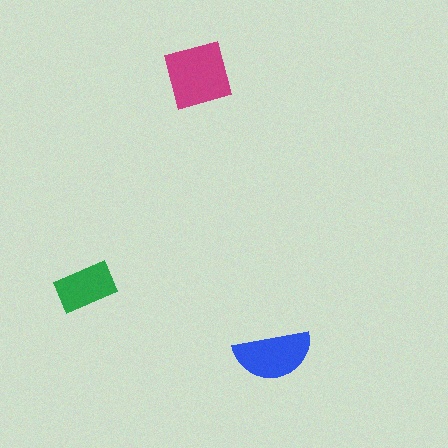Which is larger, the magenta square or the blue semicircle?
The magenta square.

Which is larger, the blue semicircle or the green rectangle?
The blue semicircle.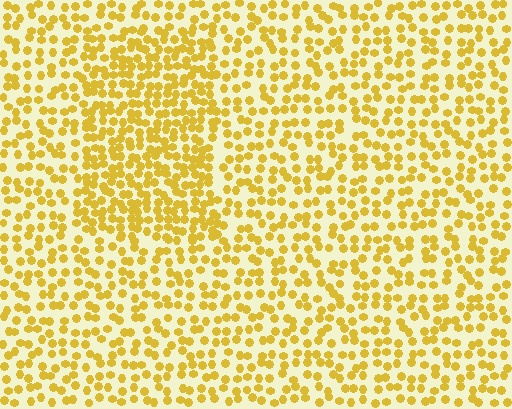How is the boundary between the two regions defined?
The boundary is defined by a change in element density (approximately 1.7x ratio). All elements are the same color, size, and shape.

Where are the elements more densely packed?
The elements are more densely packed inside the rectangle boundary.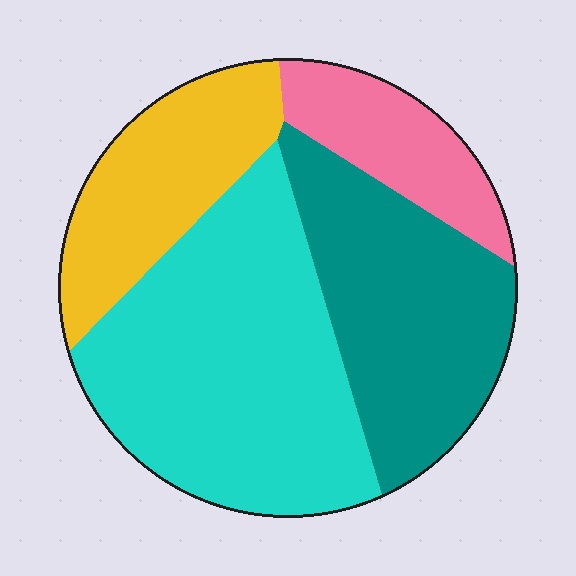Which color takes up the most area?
Cyan, at roughly 40%.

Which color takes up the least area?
Pink, at roughly 15%.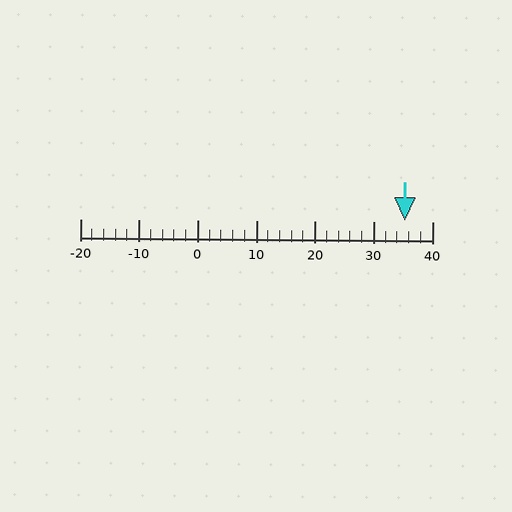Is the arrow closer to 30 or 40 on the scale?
The arrow is closer to 40.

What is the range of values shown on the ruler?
The ruler shows values from -20 to 40.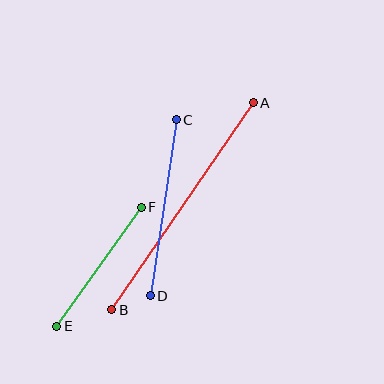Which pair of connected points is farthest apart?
Points A and B are farthest apart.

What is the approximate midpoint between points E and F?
The midpoint is at approximately (99, 267) pixels.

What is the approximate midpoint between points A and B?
The midpoint is at approximately (182, 206) pixels.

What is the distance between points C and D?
The distance is approximately 178 pixels.